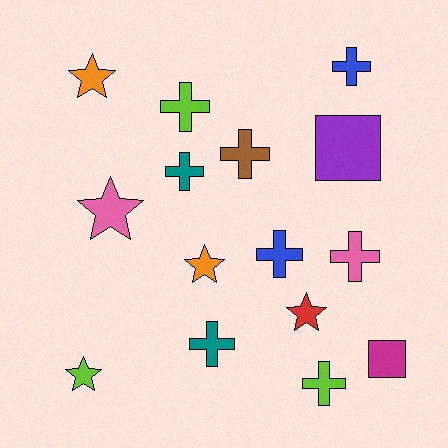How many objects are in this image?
There are 15 objects.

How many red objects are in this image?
There is 1 red object.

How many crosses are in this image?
There are 8 crosses.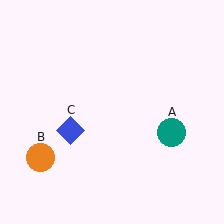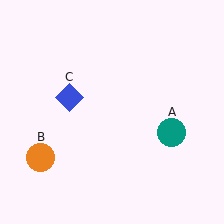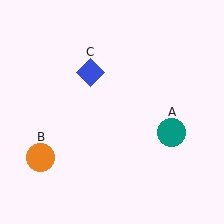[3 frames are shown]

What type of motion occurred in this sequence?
The blue diamond (object C) rotated clockwise around the center of the scene.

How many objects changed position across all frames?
1 object changed position: blue diamond (object C).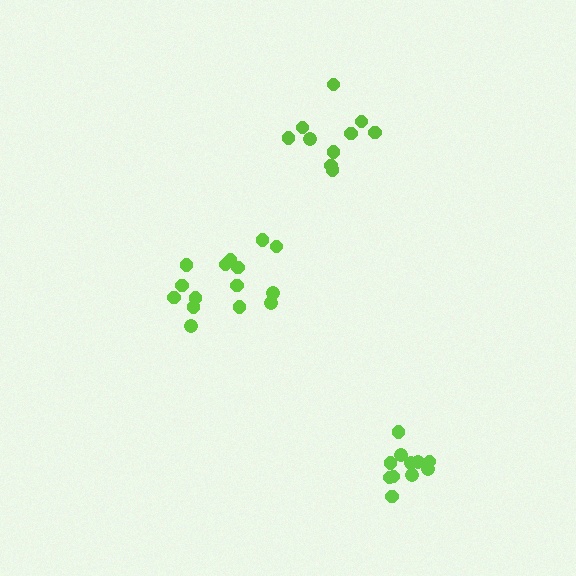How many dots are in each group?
Group 1: 11 dots, Group 2: 15 dots, Group 3: 10 dots (36 total).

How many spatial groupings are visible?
There are 3 spatial groupings.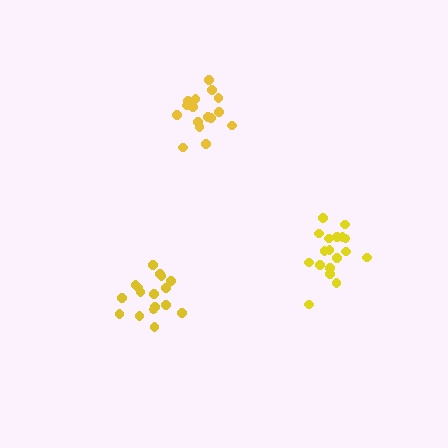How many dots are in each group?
Group 1: 18 dots, Group 2: 17 dots, Group 3: 17 dots (52 total).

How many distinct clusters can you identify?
There are 3 distinct clusters.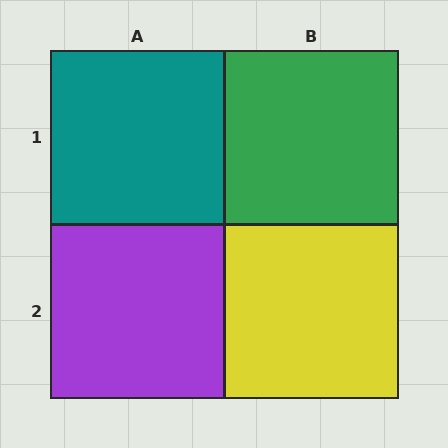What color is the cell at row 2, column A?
Purple.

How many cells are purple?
1 cell is purple.